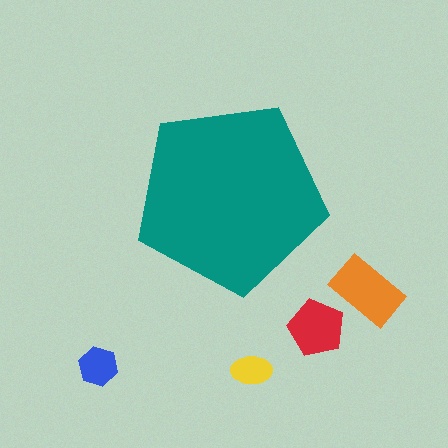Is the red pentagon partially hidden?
No, the red pentagon is fully visible.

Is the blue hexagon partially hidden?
No, the blue hexagon is fully visible.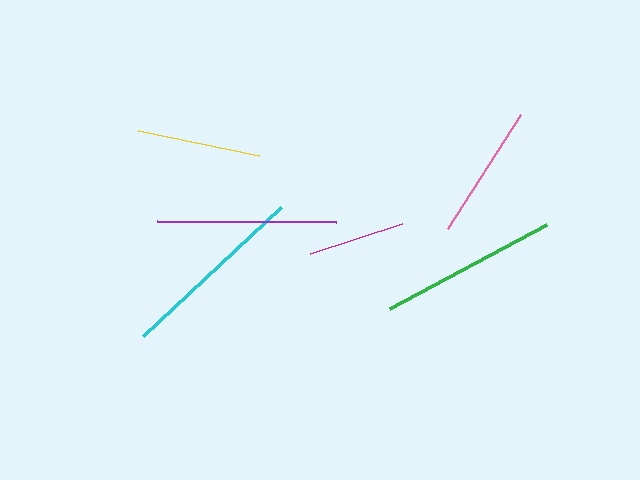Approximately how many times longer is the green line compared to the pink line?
The green line is approximately 1.3 times the length of the pink line.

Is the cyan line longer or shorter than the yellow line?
The cyan line is longer than the yellow line.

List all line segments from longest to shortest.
From longest to shortest: cyan, purple, green, pink, yellow, magenta.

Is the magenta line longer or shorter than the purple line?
The purple line is longer than the magenta line.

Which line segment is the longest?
The cyan line is the longest at approximately 190 pixels.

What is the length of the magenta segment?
The magenta segment is approximately 97 pixels long.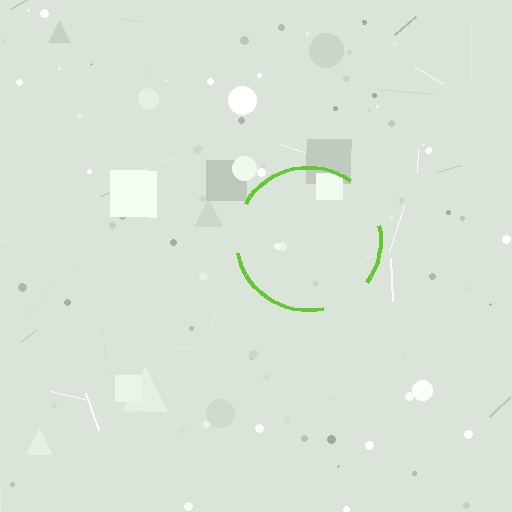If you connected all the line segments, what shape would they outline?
They would outline a circle.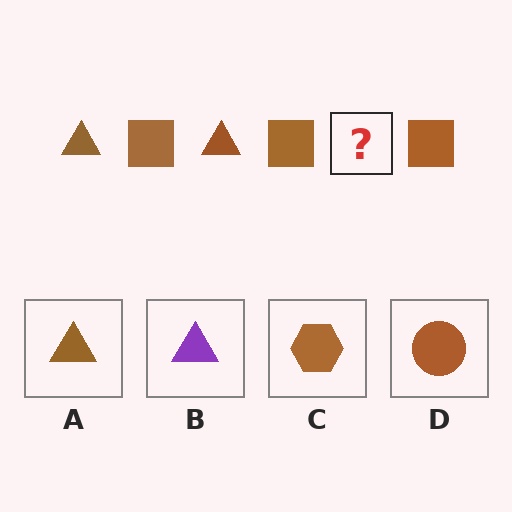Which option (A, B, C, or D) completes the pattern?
A.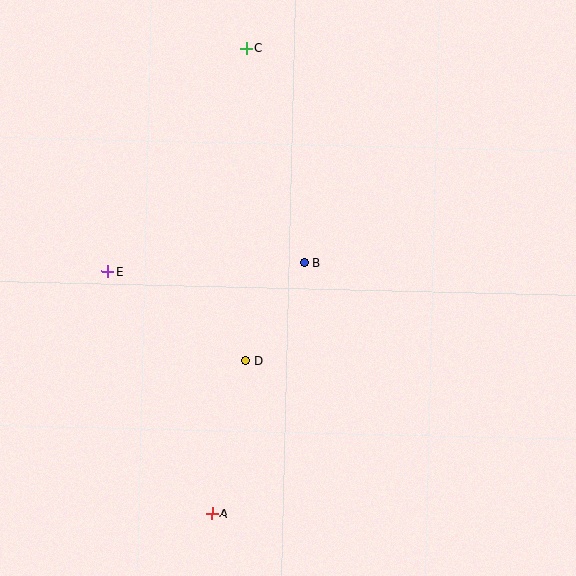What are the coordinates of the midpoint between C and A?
The midpoint between C and A is at (229, 281).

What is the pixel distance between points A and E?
The distance between A and E is 263 pixels.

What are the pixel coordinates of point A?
Point A is at (212, 513).